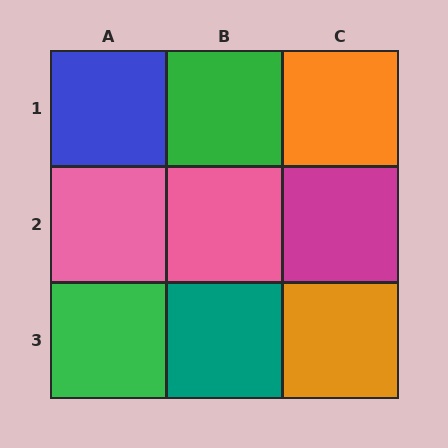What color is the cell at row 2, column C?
Magenta.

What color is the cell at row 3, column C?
Orange.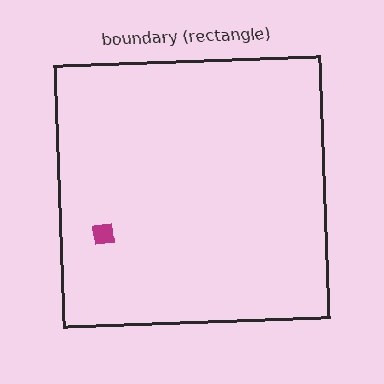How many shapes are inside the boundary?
1 inside, 0 outside.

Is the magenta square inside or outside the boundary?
Inside.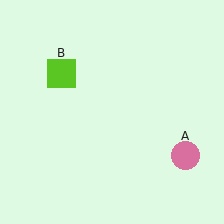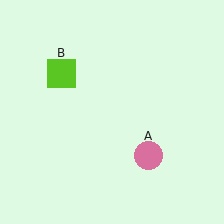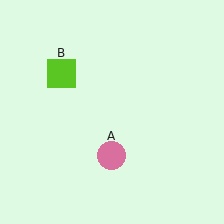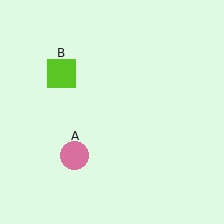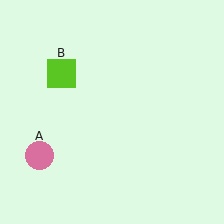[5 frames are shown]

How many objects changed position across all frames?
1 object changed position: pink circle (object A).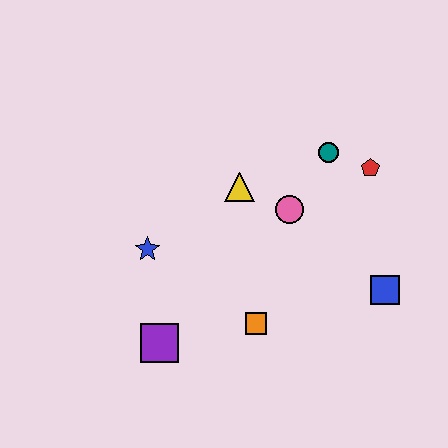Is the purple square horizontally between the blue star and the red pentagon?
Yes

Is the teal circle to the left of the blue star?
No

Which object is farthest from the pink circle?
The purple square is farthest from the pink circle.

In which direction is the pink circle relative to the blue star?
The pink circle is to the right of the blue star.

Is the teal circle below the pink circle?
No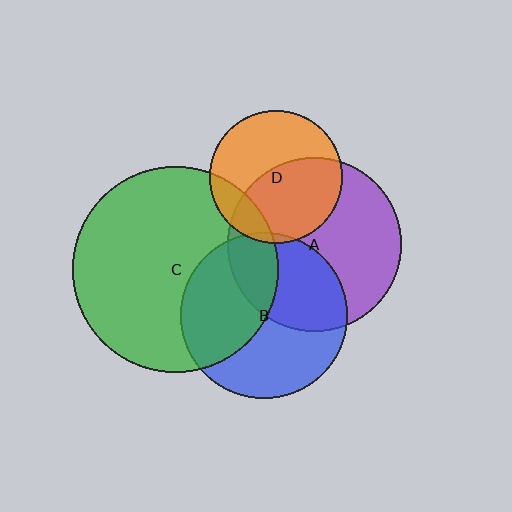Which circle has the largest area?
Circle C (green).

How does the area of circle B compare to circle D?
Approximately 1.6 times.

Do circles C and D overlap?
Yes.